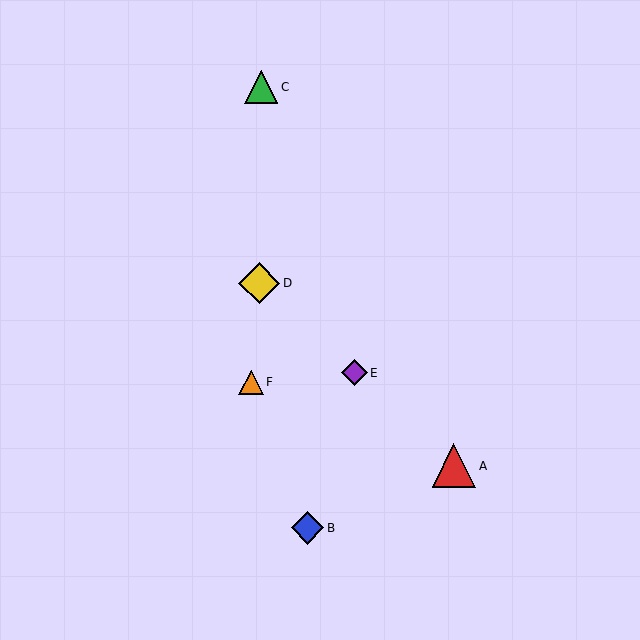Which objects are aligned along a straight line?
Objects A, D, E are aligned along a straight line.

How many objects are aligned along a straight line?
3 objects (A, D, E) are aligned along a straight line.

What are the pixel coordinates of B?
Object B is at (308, 528).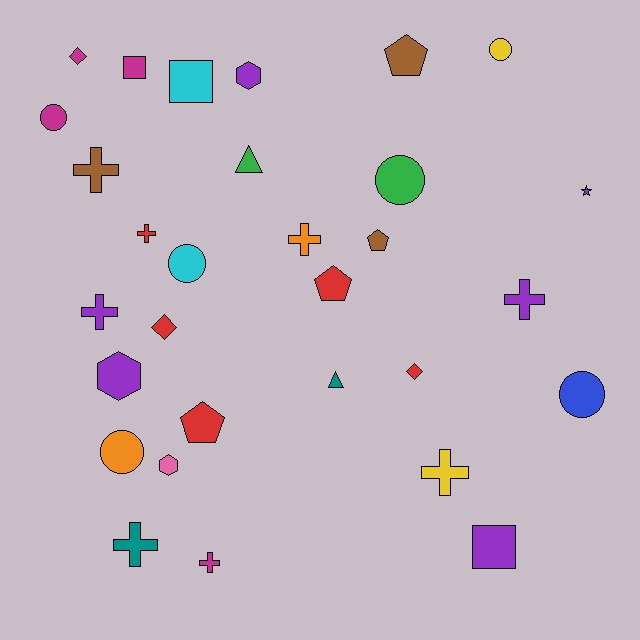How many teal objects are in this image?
There are 2 teal objects.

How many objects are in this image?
There are 30 objects.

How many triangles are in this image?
There are 2 triangles.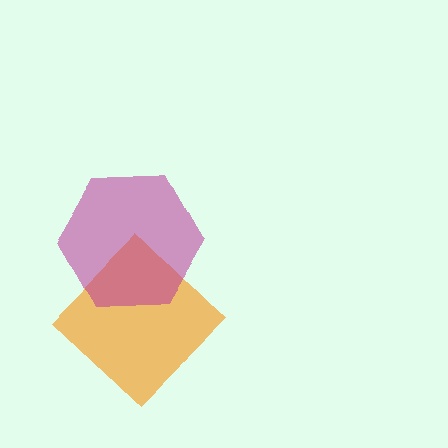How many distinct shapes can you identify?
There are 2 distinct shapes: an orange diamond, a magenta hexagon.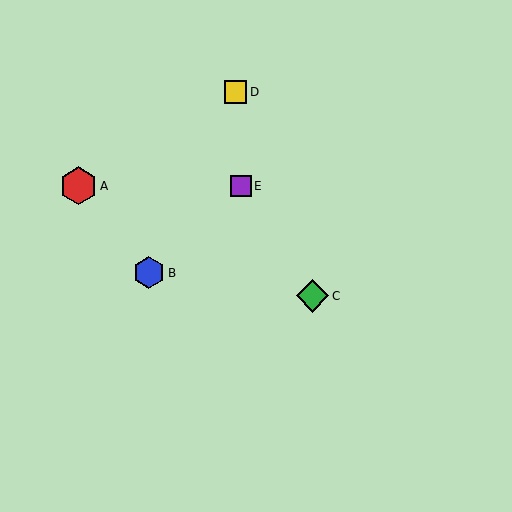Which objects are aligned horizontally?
Objects A, E are aligned horizontally.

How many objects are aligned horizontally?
2 objects (A, E) are aligned horizontally.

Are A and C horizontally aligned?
No, A is at y≈186 and C is at y≈296.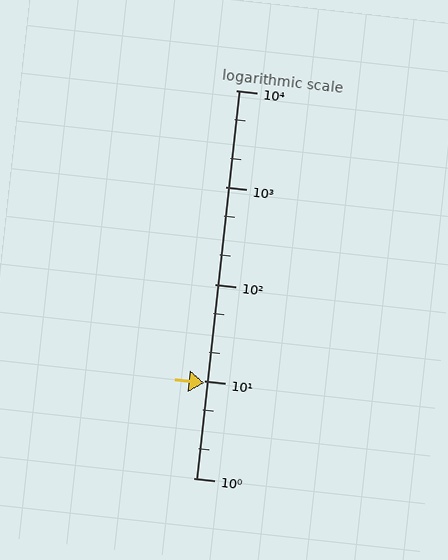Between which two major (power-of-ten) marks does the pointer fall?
The pointer is between 1 and 10.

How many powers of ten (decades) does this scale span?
The scale spans 4 decades, from 1 to 10000.